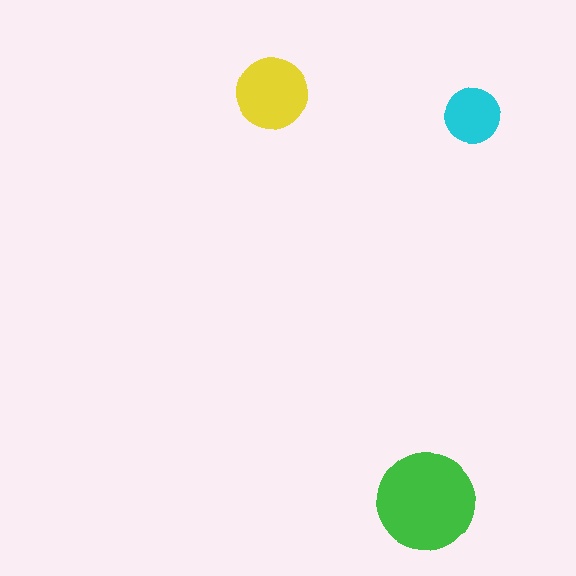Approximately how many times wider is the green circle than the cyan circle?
About 2 times wider.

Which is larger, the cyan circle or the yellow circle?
The yellow one.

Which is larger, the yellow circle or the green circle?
The green one.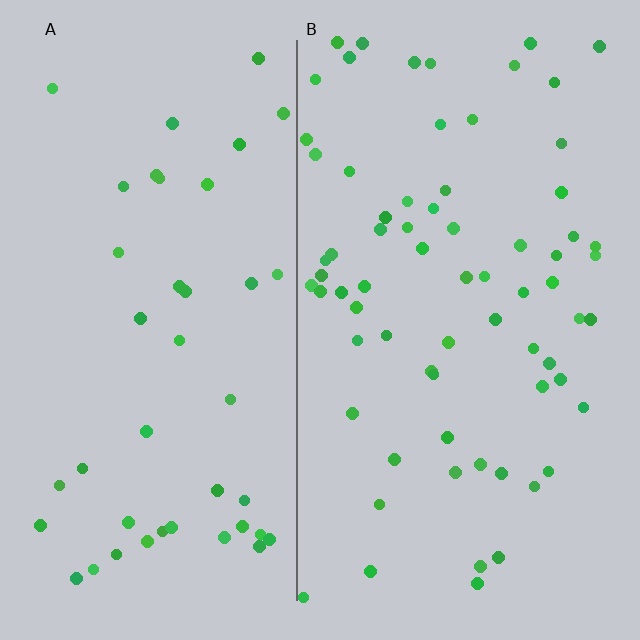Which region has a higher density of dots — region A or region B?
B (the right).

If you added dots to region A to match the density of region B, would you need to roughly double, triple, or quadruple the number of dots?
Approximately double.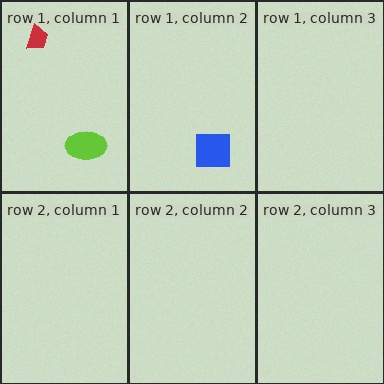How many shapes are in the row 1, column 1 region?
2.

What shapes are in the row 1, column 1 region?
The red trapezoid, the lime ellipse.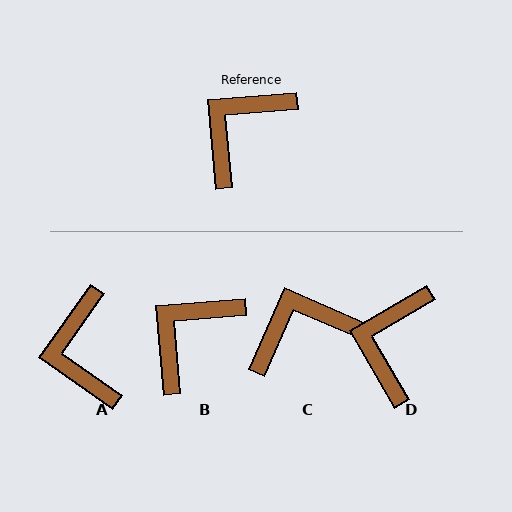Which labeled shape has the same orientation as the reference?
B.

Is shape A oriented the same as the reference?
No, it is off by about 50 degrees.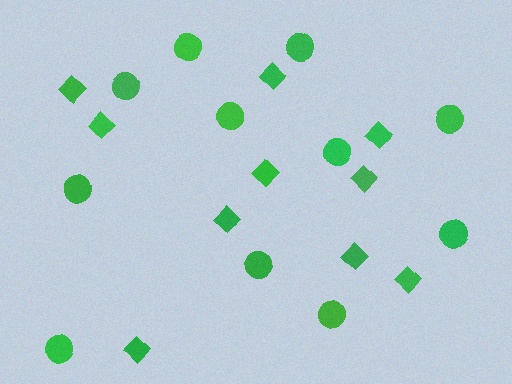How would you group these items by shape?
There are 2 groups: one group of circles (11) and one group of diamonds (10).